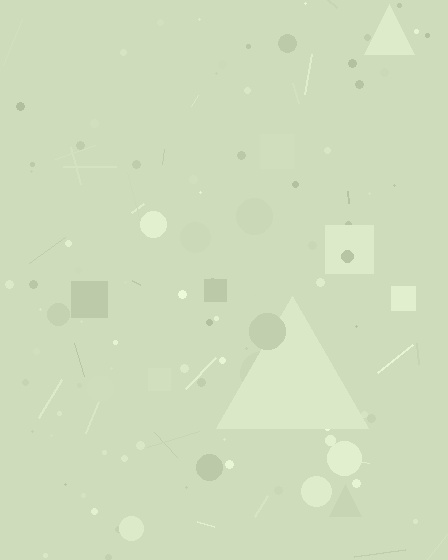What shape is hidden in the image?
A triangle is hidden in the image.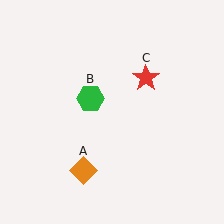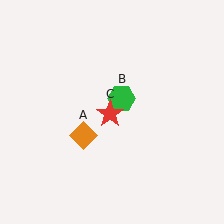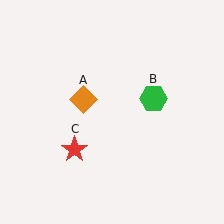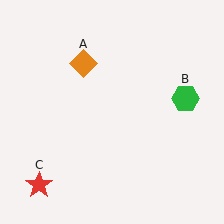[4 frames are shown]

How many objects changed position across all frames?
3 objects changed position: orange diamond (object A), green hexagon (object B), red star (object C).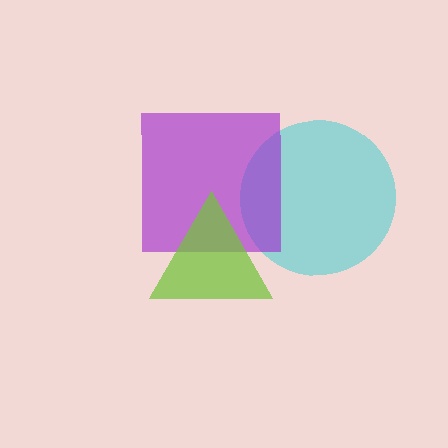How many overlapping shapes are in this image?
There are 3 overlapping shapes in the image.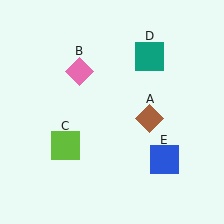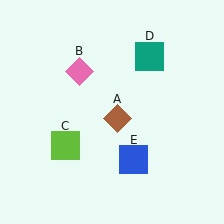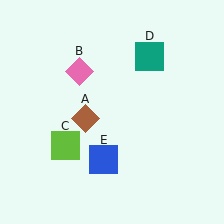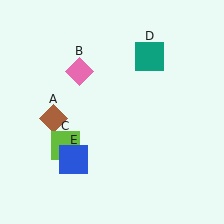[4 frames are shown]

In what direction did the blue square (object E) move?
The blue square (object E) moved left.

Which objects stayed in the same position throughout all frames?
Pink diamond (object B) and lime square (object C) and teal square (object D) remained stationary.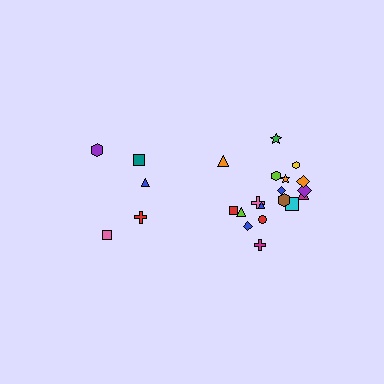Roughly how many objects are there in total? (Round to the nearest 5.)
Roughly 25 objects in total.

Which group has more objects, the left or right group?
The right group.